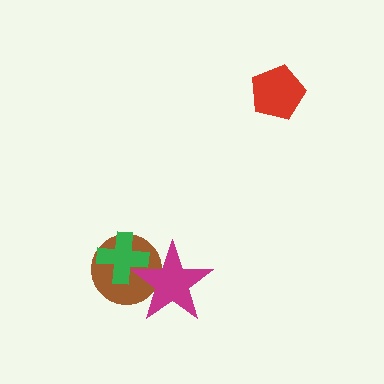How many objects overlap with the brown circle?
2 objects overlap with the brown circle.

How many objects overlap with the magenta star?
2 objects overlap with the magenta star.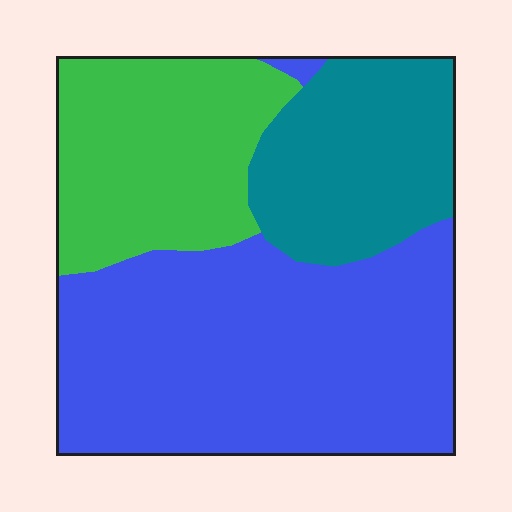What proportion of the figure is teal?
Teal takes up about one fifth (1/5) of the figure.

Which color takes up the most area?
Blue, at roughly 50%.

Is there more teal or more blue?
Blue.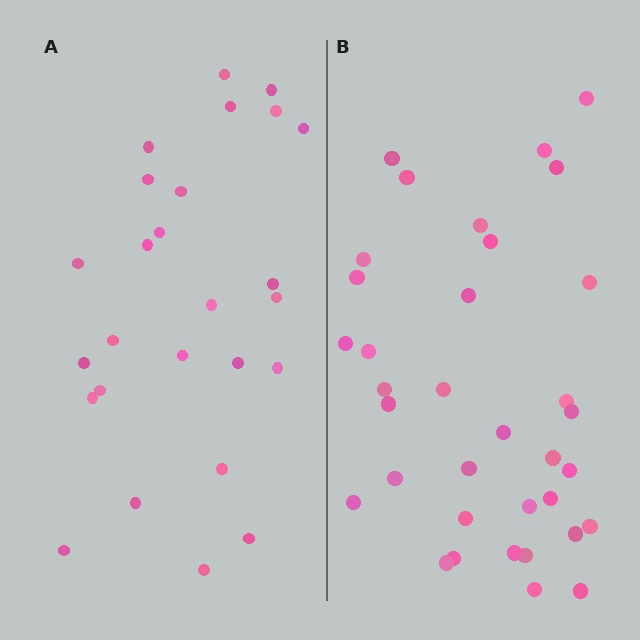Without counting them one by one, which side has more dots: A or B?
Region B (the right region) has more dots.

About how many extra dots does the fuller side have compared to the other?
Region B has roughly 8 or so more dots than region A.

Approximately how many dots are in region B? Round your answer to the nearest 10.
About 40 dots. (The exact count is 35, which rounds to 40.)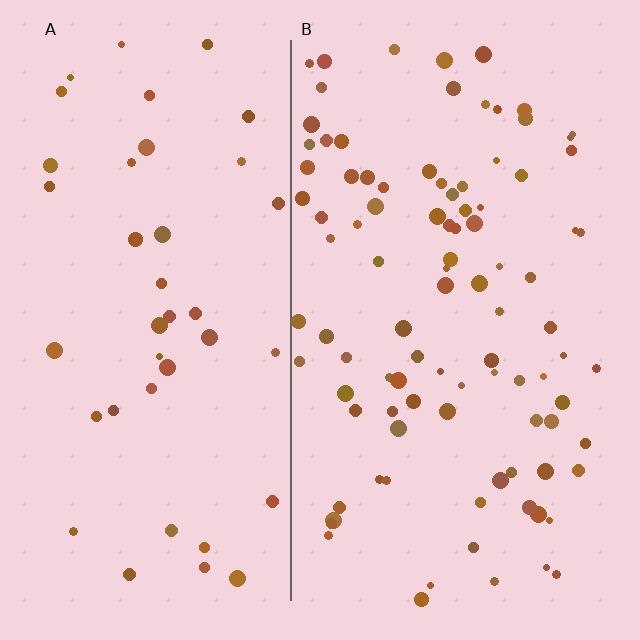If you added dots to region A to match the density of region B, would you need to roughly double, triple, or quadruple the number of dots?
Approximately double.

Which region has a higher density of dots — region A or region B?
B (the right).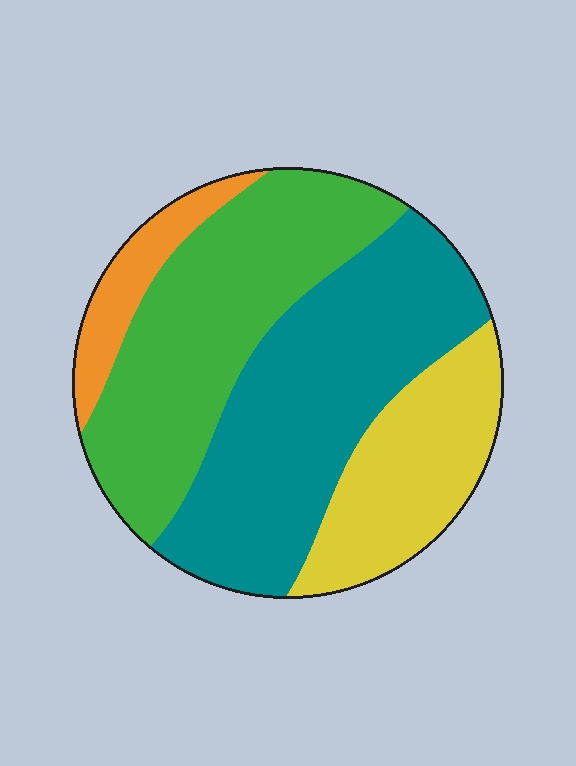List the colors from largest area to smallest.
From largest to smallest: teal, green, yellow, orange.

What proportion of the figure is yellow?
Yellow covers 20% of the figure.